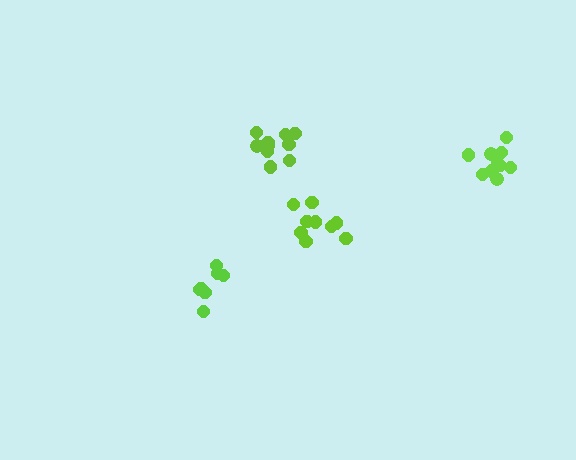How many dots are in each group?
Group 1: 10 dots, Group 2: 7 dots, Group 3: 9 dots, Group 4: 10 dots (36 total).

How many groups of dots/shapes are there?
There are 4 groups.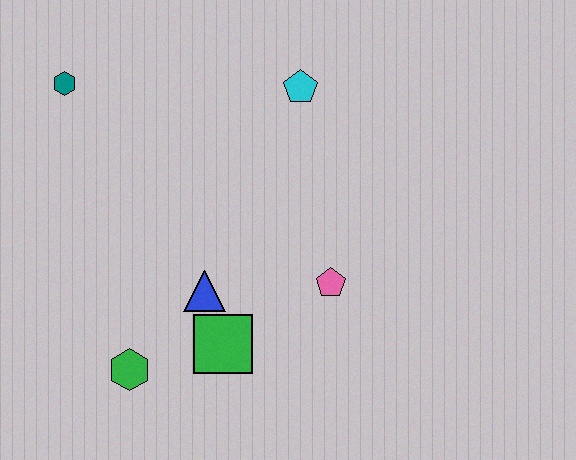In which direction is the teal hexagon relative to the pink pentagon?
The teal hexagon is to the left of the pink pentagon.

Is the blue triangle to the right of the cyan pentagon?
No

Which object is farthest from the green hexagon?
The cyan pentagon is farthest from the green hexagon.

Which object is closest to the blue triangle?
The green square is closest to the blue triangle.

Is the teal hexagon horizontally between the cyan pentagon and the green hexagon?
No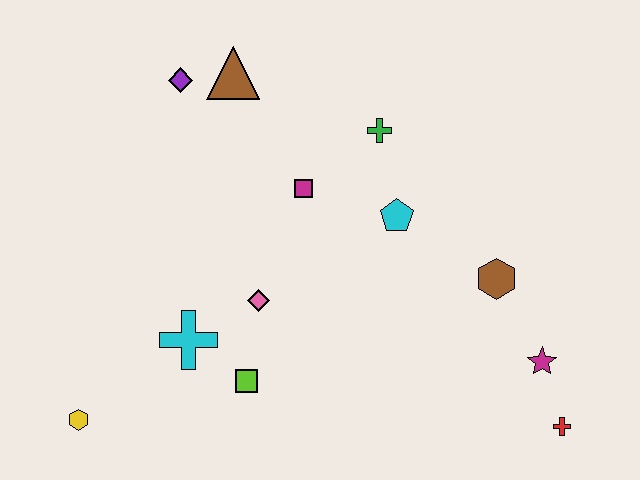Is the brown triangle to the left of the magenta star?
Yes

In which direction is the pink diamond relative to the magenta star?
The pink diamond is to the left of the magenta star.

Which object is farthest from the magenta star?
The yellow hexagon is farthest from the magenta star.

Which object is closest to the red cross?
The magenta star is closest to the red cross.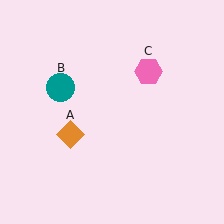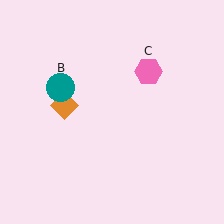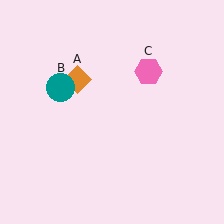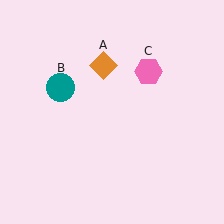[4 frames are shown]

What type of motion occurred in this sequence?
The orange diamond (object A) rotated clockwise around the center of the scene.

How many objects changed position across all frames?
1 object changed position: orange diamond (object A).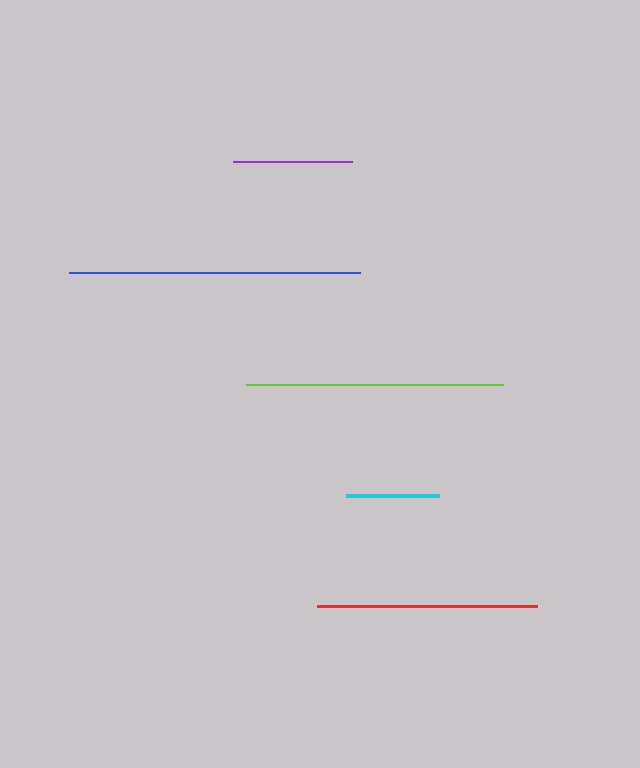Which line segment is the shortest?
The cyan line is the shortest at approximately 93 pixels.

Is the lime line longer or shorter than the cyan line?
The lime line is longer than the cyan line.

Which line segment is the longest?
The blue line is the longest at approximately 291 pixels.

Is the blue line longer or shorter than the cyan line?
The blue line is longer than the cyan line.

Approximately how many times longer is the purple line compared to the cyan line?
The purple line is approximately 1.3 times the length of the cyan line.